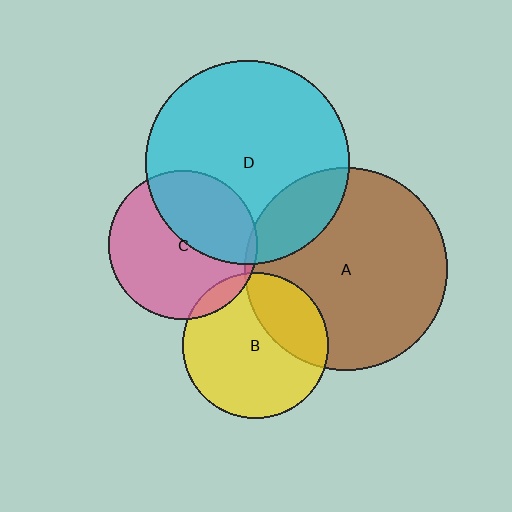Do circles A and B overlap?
Yes.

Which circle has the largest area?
Circle D (cyan).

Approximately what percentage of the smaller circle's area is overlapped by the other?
Approximately 30%.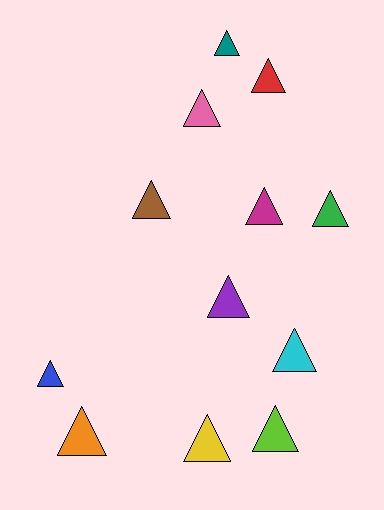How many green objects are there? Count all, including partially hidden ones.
There is 1 green object.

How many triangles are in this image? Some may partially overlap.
There are 12 triangles.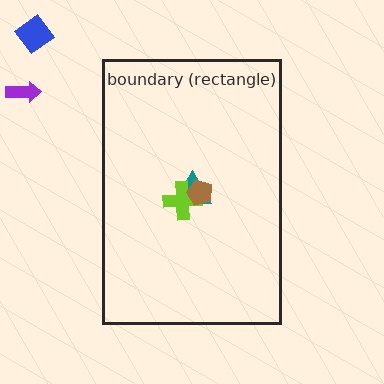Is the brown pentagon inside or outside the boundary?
Inside.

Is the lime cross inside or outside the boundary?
Inside.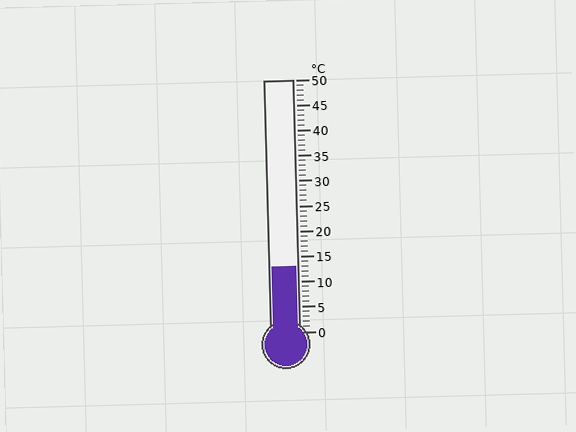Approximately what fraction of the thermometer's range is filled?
The thermometer is filled to approximately 25% of its range.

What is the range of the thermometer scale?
The thermometer scale ranges from 0°C to 50°C.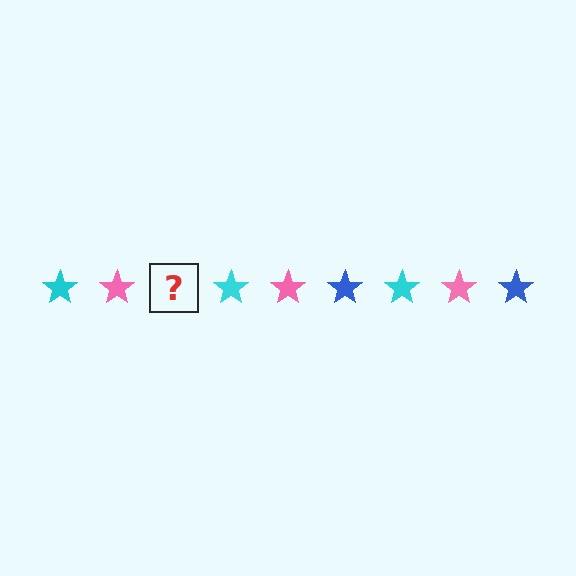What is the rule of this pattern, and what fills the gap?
The rule is that the pattern cycles through cyan, pink, blue stars. The gap should be filled with a blue star.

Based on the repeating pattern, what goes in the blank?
The blank should be a blue star.